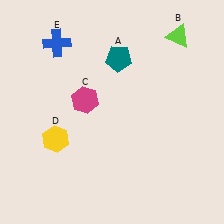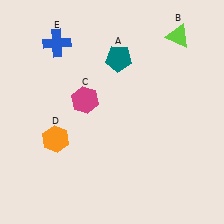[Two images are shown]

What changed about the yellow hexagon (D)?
In Image 1, D is yellow. In Image 2, it changed to orange.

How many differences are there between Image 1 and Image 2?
There is 1 difference between the two images.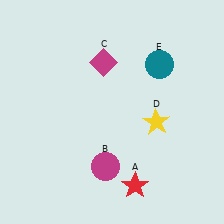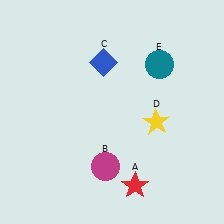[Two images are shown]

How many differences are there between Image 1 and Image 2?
There is 1 difference between the two images.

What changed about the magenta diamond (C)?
In Image 1, C is magenta. In Image 2, it changed to blue.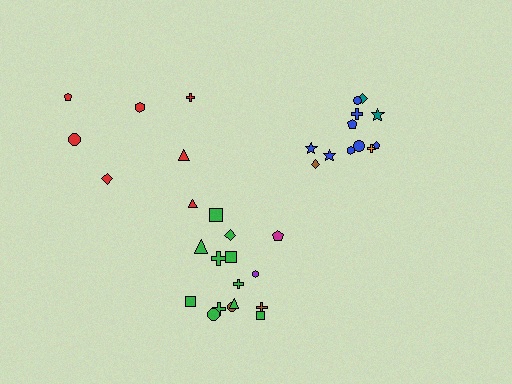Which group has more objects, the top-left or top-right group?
The top-right group.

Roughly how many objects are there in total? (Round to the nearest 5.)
Roughly 35 objects in total.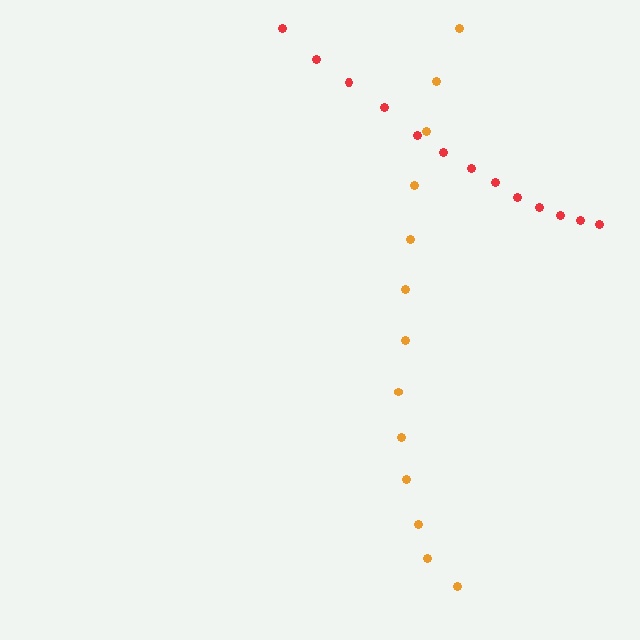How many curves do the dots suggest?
There are 2 distinct paths.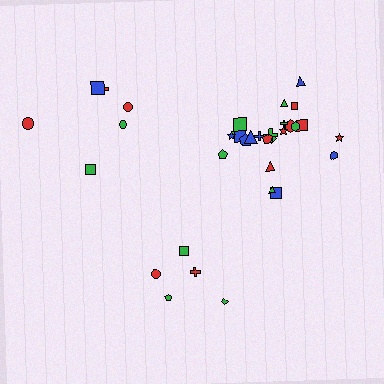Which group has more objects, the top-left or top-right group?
The top-right group.